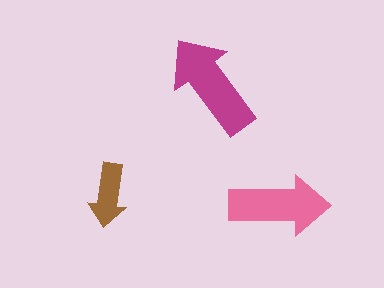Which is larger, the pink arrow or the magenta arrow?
The magenta one.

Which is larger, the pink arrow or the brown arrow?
The pink one.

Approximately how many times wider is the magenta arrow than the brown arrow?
About 1.5 times wider.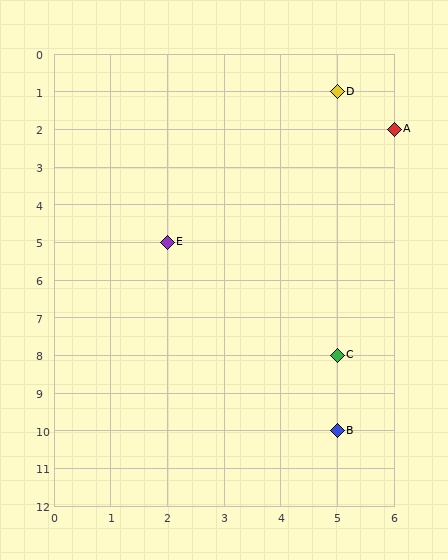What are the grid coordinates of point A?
Point A is at grid coordinates (6, 2).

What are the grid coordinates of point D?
Point D is at grid coordinates (5, 1).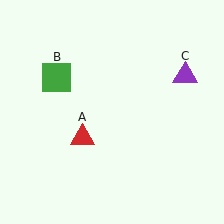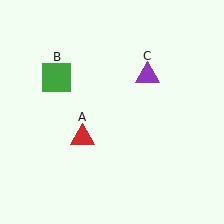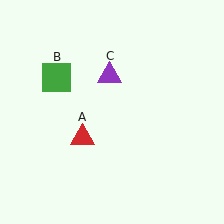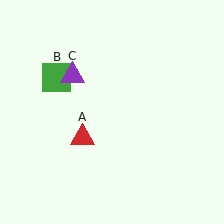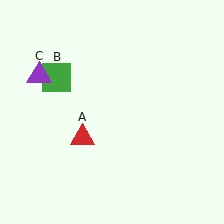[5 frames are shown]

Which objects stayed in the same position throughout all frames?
Red triangle (object A) and green square (object B) remained stationary.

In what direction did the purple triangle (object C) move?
The purple triangle (object C) moved left.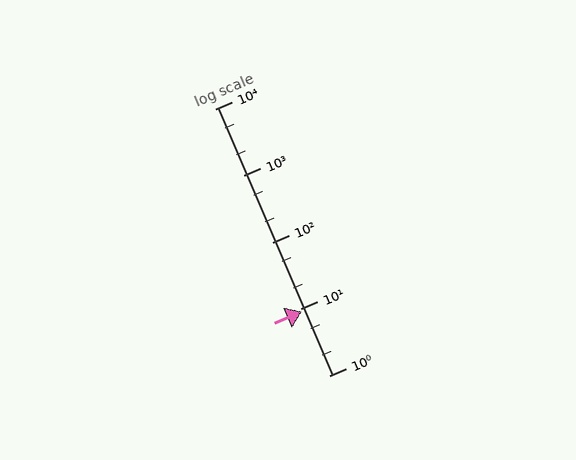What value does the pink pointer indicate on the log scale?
The pointer indicates approximately 9.1.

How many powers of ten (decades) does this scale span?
The scale spans 4 decades, from 1 to 10000.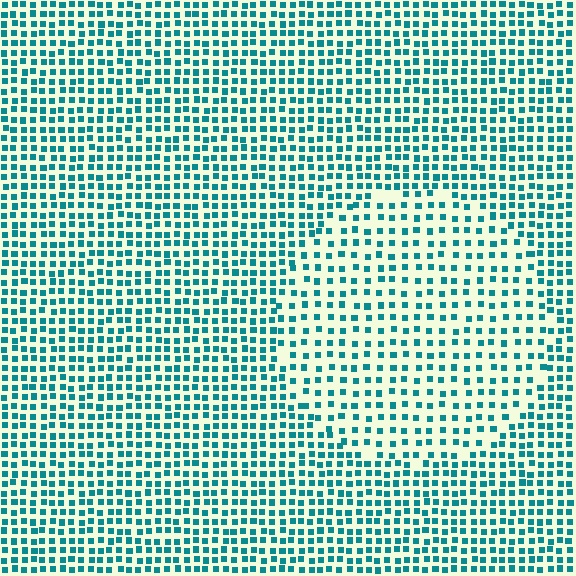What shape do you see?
I see a circle.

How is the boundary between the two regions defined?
The boundary is defined by a change in element density (approximately 1.7x ratio). All elements are the same color, size, and shape.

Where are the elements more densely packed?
The elements are more densely packed outside the circle boundary.